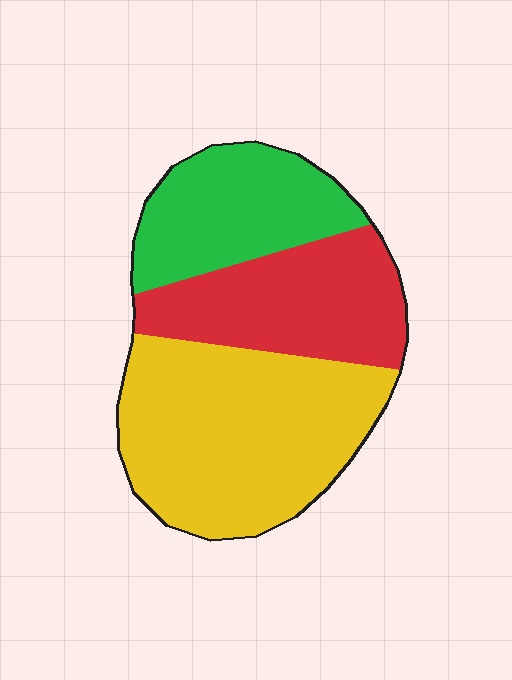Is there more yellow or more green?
Yellow.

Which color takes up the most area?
Yellow, at roughly 45%.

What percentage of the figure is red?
Red covers around 30% of the figure.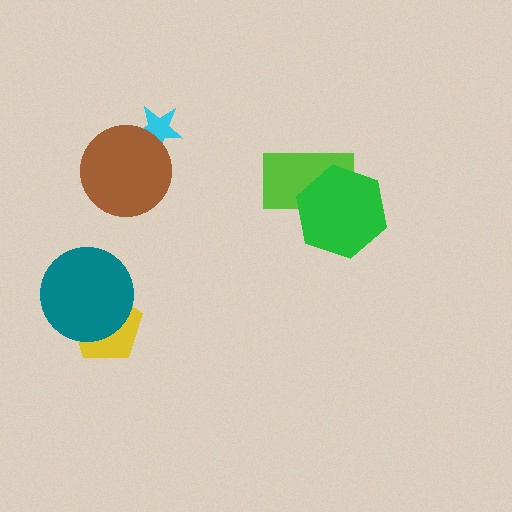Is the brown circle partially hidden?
No, no other shape covers it.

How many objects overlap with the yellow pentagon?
1 object overlaps with the yellow pentagon.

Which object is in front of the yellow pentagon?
The teal circle is in front of the yellow pentagon.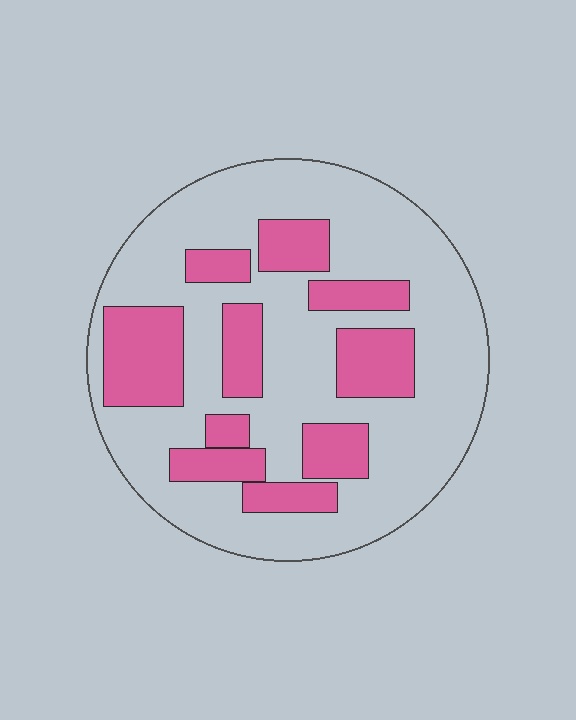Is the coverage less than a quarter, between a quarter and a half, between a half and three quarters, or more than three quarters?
Between a quarter and a half.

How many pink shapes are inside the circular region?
10.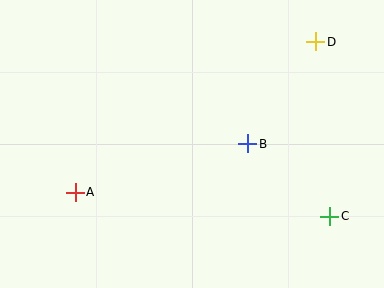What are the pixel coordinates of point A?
Point A is at (75, 192).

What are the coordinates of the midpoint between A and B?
The midpoint between A and B is at (161, 168).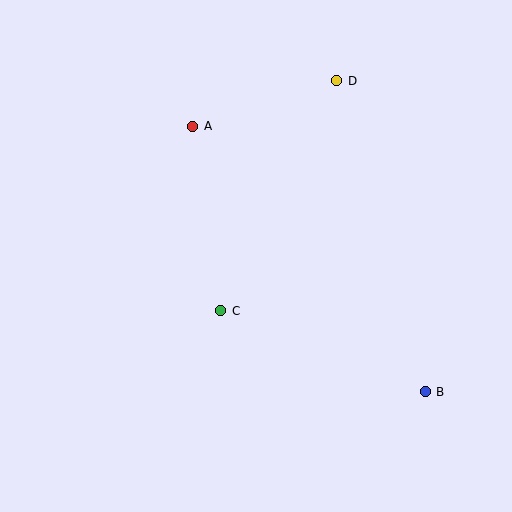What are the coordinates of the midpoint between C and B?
The midpoint between C and B is at (323, 351).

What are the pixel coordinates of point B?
Point B is at (425, 392).